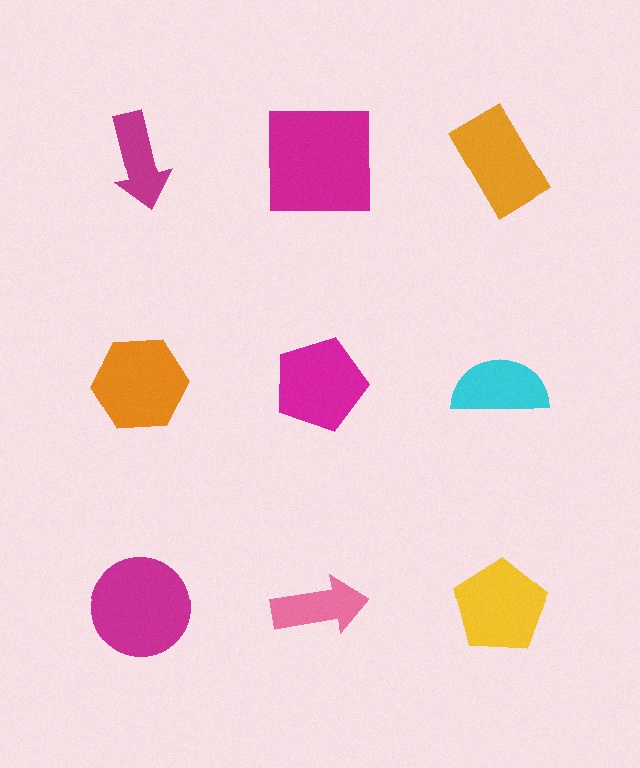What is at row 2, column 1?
An orange hexagon.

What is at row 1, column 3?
An orange rectangle.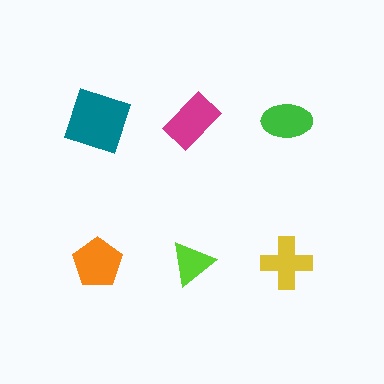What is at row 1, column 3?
A green ellipse.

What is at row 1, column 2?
A magenta rectangle.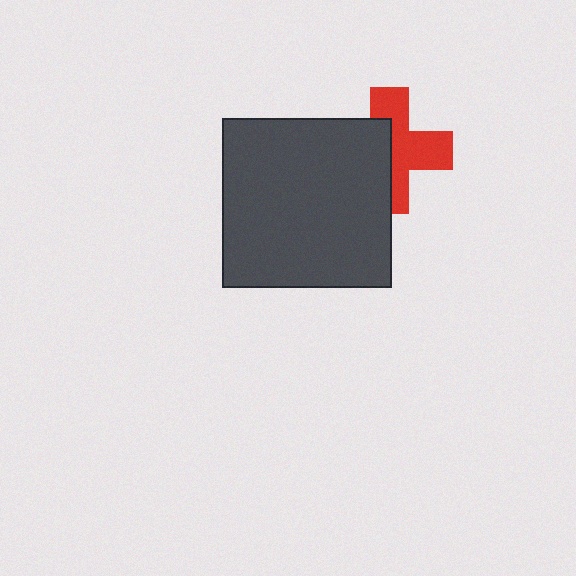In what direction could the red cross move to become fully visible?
The red cross could move right. That would shift it out from behind the dark gray square entirely.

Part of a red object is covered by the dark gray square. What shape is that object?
It is a cross.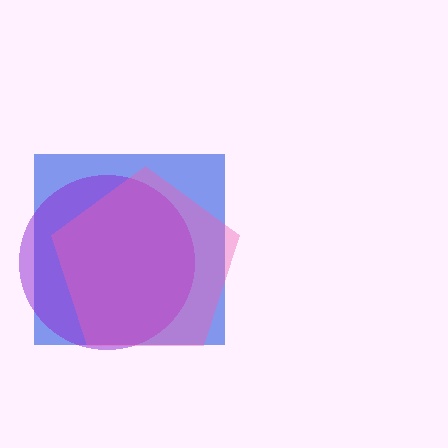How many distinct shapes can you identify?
There are 3 distinct shapes: a blue square, a purple circle, a pink pentagon.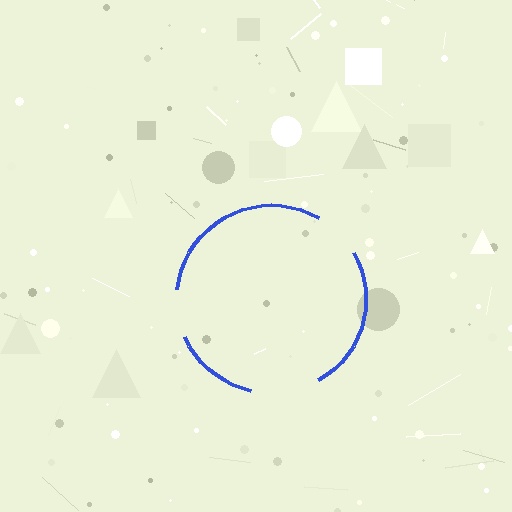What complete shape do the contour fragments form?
The contour fragments form a circle.